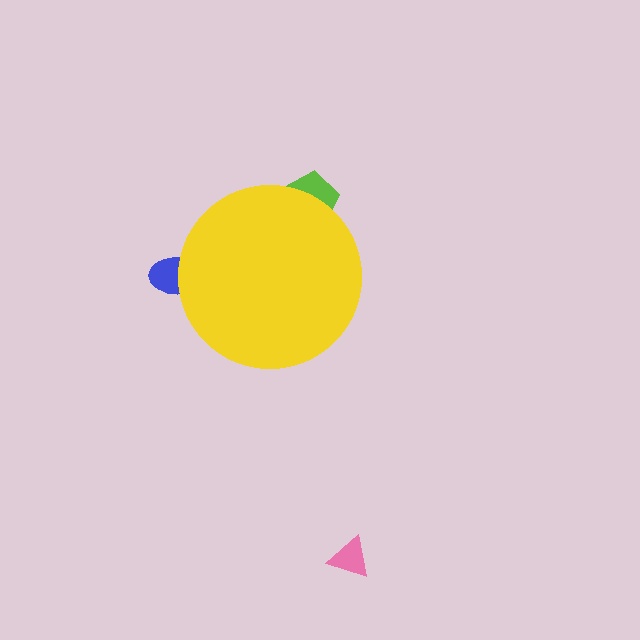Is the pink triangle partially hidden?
No, the pink triangle is fully visible.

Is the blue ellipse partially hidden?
Yes, the blue ellipse is partially hidden behind the yellow circle.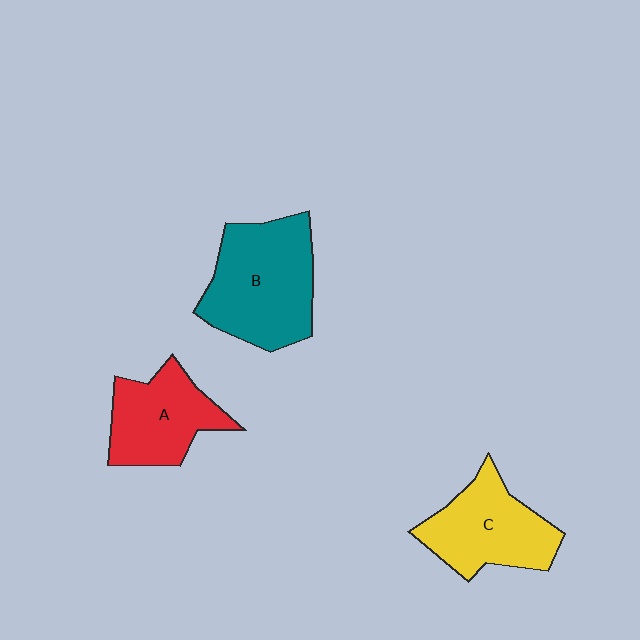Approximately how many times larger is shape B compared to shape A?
Approximately 1.4 times.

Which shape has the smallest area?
Shape A (red).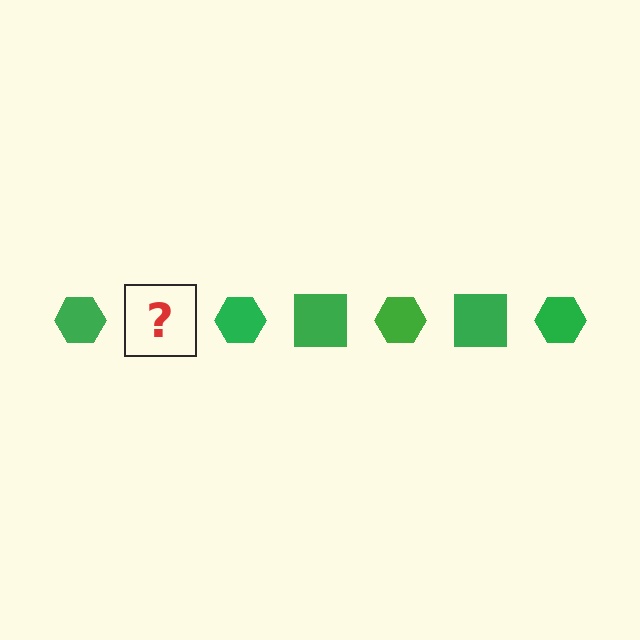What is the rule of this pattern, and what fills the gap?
The rule is that the pattern cycles through hexagon, square shapes in green. The gap should be filled with a green square.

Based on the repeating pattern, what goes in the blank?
The blank should be a green square.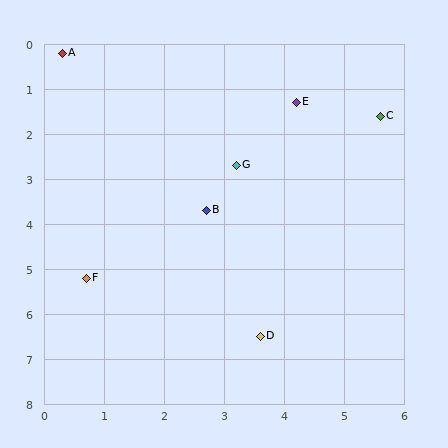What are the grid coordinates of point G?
Point G is at approximately (3.2, 2.7).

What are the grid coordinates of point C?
Point C is at approximately (5.6, 1.6).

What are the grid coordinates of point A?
Point A is at approximately (0.3, 0.2).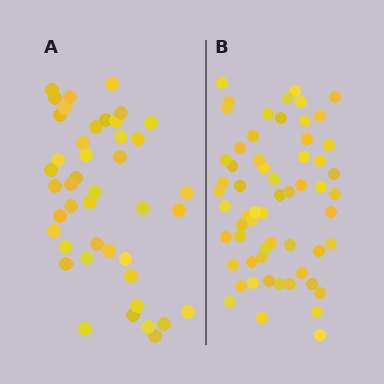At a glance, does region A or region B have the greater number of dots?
Region B (the right region) has more dots.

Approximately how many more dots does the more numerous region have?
Region B has approximately 15 more dots than region A.